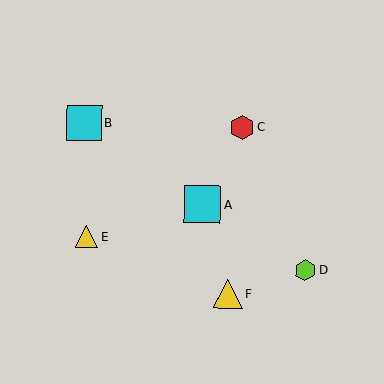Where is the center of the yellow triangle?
The center of the yellow triangle is at (87, 237).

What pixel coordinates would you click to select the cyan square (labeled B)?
Click at (84, 123) to select the cyan square B.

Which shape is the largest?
The cyan square (labeled A) is the largest.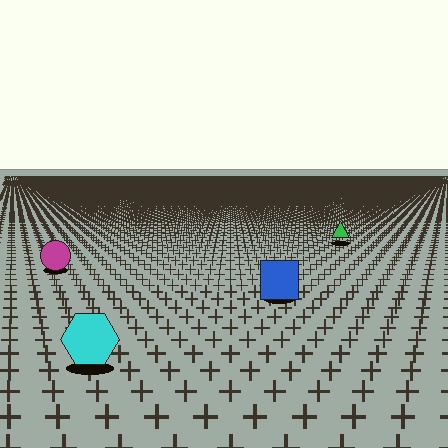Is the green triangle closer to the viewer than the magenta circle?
No. The magenta circle is closer — you can tell from the texture gradient: the ground texture is coarser near it.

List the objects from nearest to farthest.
From nearest to farthest: the cyan hexagon, the blue square, the magenta circle, the green triangle.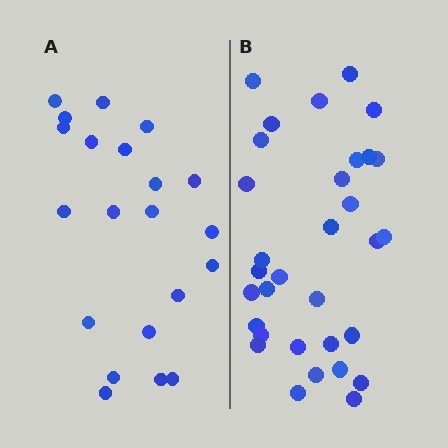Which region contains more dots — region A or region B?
Region B (the right region) has more dots.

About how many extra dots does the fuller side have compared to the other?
Region B has roughly 12 or so more dots than region A.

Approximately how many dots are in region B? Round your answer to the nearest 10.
About 30 dots. (The exact count is 32, which rounds to 30.)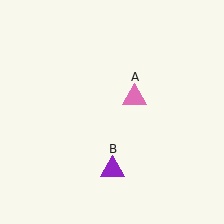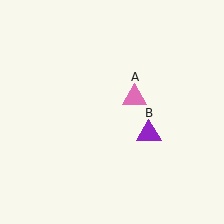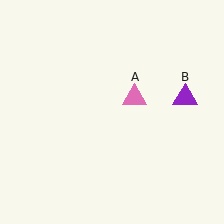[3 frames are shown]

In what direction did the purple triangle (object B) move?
The purple triangle (object B) moved up and to the right.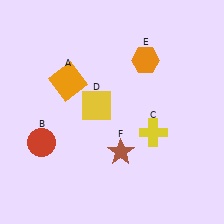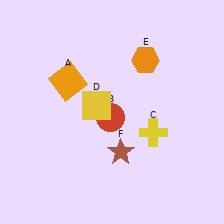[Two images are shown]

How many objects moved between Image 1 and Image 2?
1 object moved between the two images.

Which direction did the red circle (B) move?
The red circle (B) moved right.